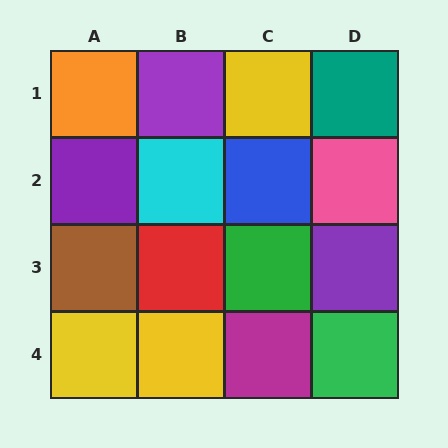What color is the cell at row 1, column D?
Teal.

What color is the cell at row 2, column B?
Cyan.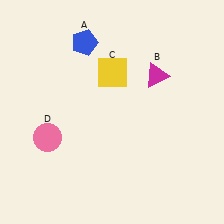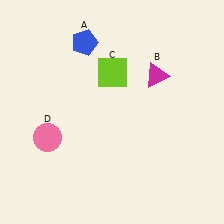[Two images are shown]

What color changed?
The square (C) changed from yellow in Image 1 to lime in Image 2.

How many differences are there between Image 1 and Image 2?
There is 1 difference between the two images.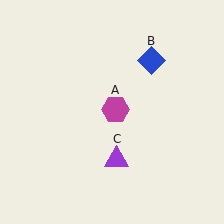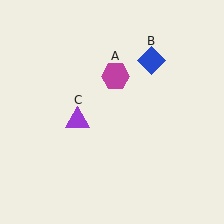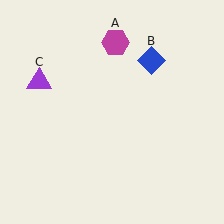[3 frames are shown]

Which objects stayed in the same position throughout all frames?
Blue diamond (object B) remained stationary.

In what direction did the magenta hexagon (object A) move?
The magenta hexagon (object A) moved up.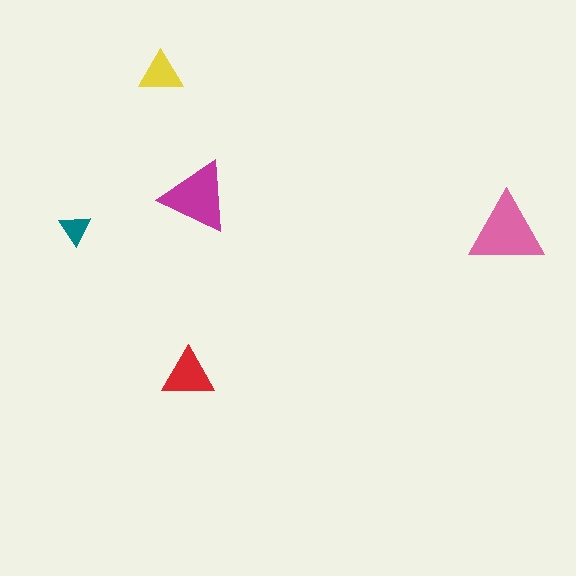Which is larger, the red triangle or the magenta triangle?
The magenta one.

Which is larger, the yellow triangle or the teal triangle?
The yellow one.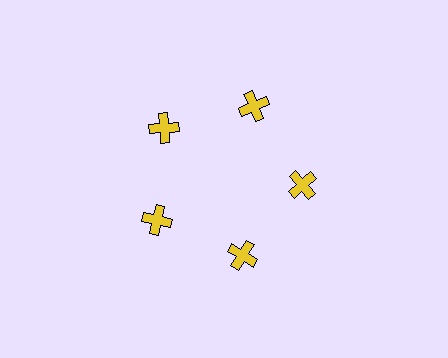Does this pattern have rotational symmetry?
Yes, this pattern has 5-fold rotational symmetry. It looks the same after rotating 72 degrees around the center.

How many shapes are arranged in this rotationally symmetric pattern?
There are 5 shapes, arranged in 5 groups of 1.